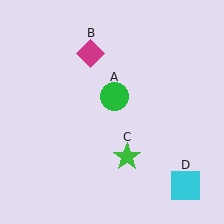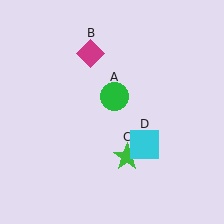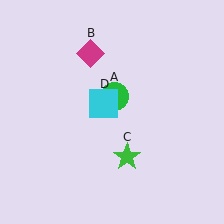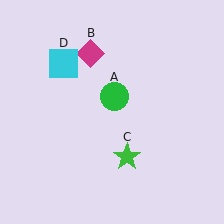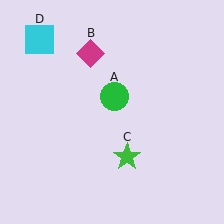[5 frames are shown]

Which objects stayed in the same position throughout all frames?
Green circle (object A) and magenta diamond (object B) and green star (object C) remained stationary.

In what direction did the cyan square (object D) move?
The cyan square (object D) moved up and to the left.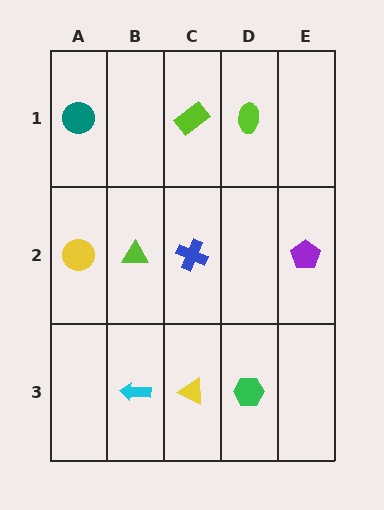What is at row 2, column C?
A blue cross.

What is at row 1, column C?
A lime rectangle.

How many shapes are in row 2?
4 shapes.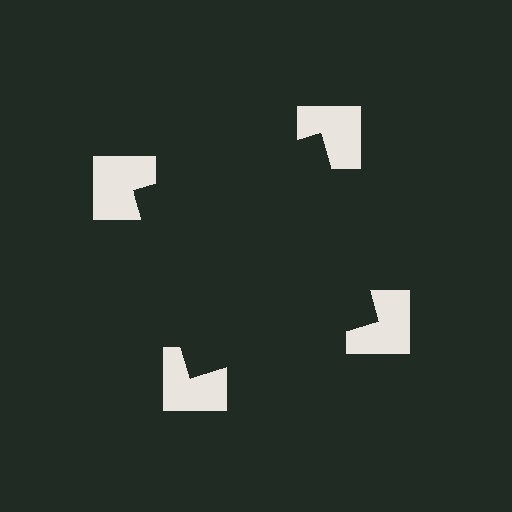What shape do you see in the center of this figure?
An illusory square — its edges are inferred from the aligned wedge cuts in the notched squares, not physically drawn.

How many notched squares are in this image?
There are 4 — one at each vertex of the illusory square.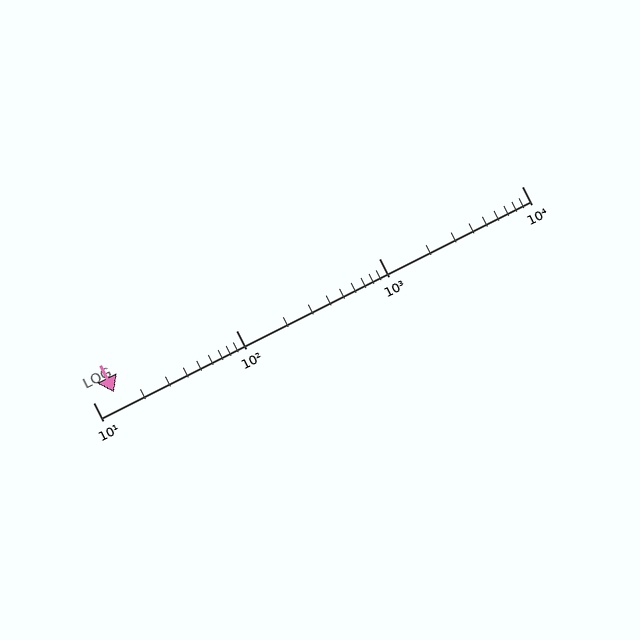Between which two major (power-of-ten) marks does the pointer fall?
The pointer is between 10 and 100.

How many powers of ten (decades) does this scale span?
The scale spans 3 decades, from 10 to 10000.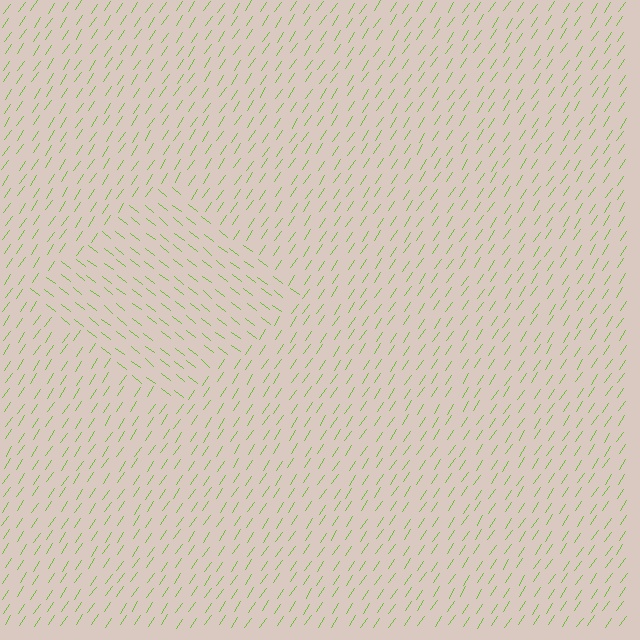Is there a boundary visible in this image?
Yes, there is a texture boundary formed by a change in line orientation.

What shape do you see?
I see a diamond.